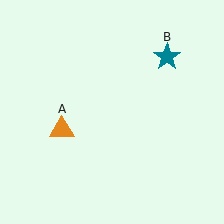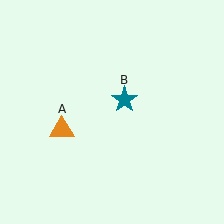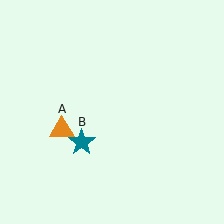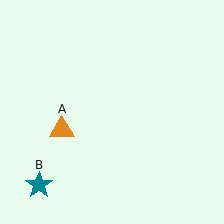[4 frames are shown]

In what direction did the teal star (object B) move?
The teal star (object B) moved down and to the left.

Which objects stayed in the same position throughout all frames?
Orange triangle (object A) remained stationary.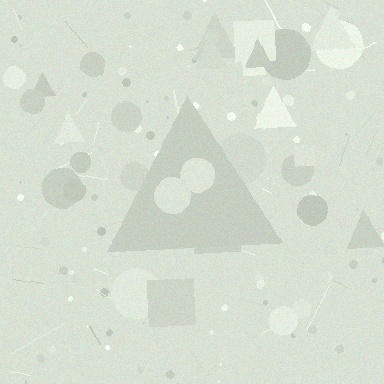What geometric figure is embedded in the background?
A triangle is embedded in the background.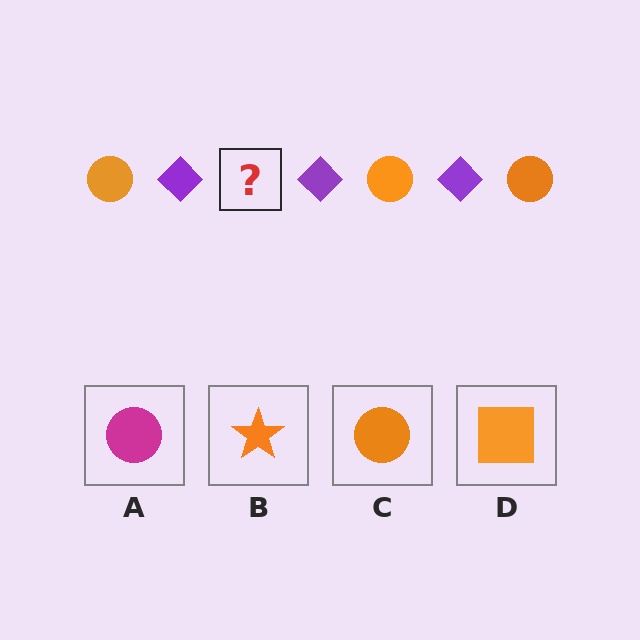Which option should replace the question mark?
Option C.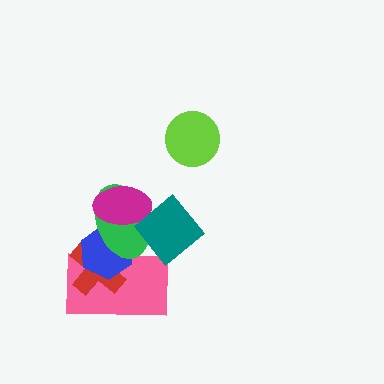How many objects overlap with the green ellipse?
5 objects overlap with the green ellipse.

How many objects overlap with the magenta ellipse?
2 objects overlap with the magenta ellipse.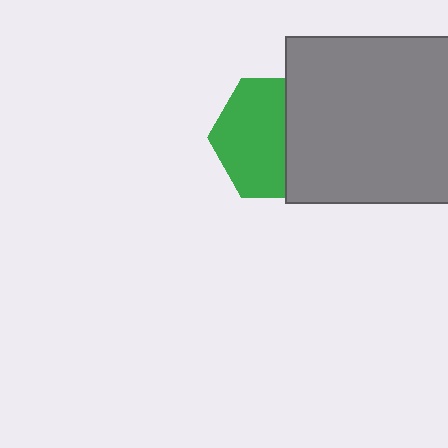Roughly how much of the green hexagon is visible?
About half of it is visible (roughly 59%).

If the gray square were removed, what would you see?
You would see the complete green hexagon.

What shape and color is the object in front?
The object in front is a gray square.